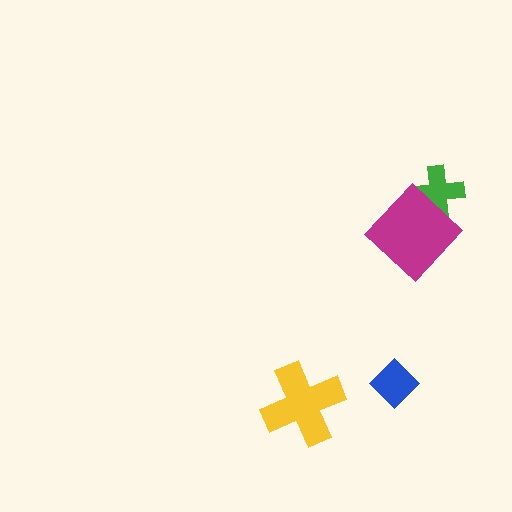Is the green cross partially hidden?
Yes, it is partially covered by another shape.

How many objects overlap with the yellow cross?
0 objects overlap with the yellow cross.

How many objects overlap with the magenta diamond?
1 object overlaps with the magenta diamond.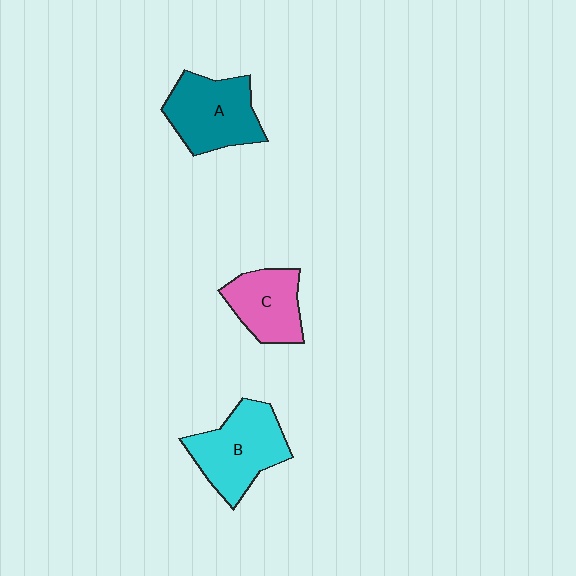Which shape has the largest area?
Shape B (cyan).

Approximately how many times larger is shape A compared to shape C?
Approximately 1.3 times.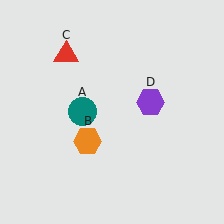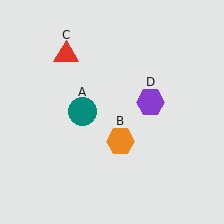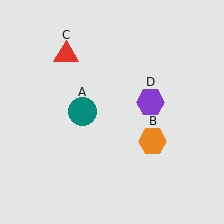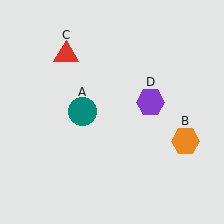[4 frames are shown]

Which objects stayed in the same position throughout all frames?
Teal circle (object A) and red triangle (object C) and purple hexagon (object D) remained stationary.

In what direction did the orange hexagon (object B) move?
The orange hexagon (object B) moved right.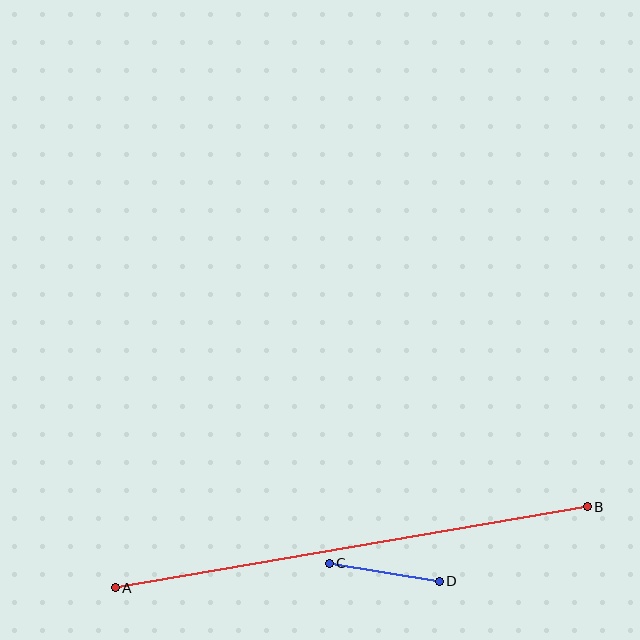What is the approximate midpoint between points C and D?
The midpoint is at approximately (384, 572) pixels.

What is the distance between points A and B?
The distance is approximately 479 pixels.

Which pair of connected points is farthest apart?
Points A and B are farthest apart.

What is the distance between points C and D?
The distance is approximately 112 pixels.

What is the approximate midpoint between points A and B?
The midpoint is at approximately (351, 547) pixels.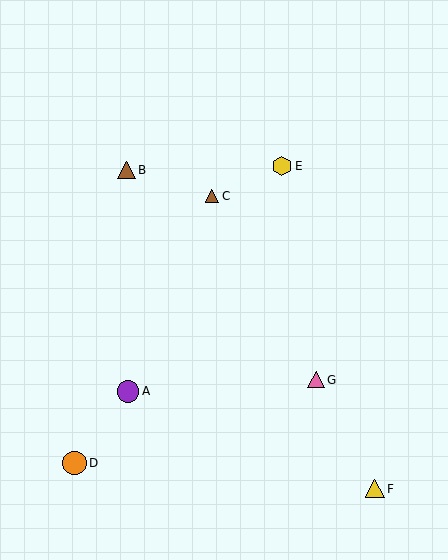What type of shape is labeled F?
Shape F is a yellow triangle.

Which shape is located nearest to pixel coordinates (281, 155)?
The yellow hexagon (labeled E) at (282, 166) is nearest to that location.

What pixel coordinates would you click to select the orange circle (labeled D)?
Click at (74, 463) to select the orange circle D.